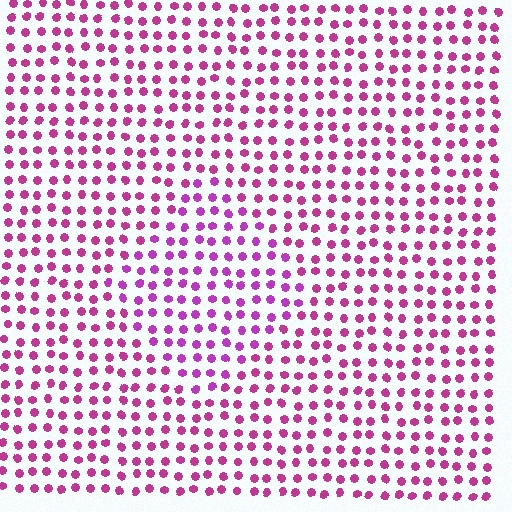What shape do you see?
I see a diamond.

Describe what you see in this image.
The image is filled with small magenta elements in a uniform arrangement. A diamond-shaped region is visible where the elements are tinted to a slightly different hue, forming a subtle color boundary.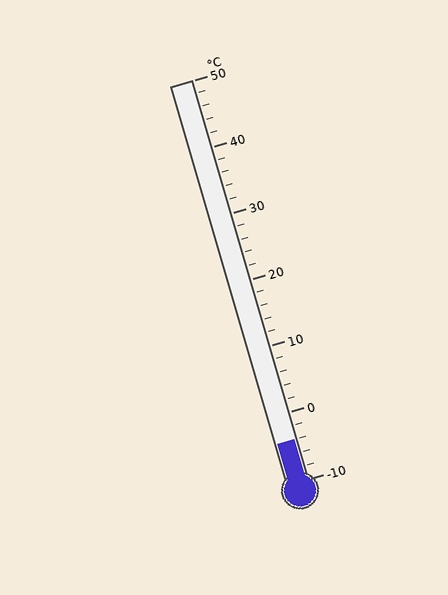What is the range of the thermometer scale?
The thermometer scale ranges from -10°C to 50°C.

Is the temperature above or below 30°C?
The temperature is below 30°C.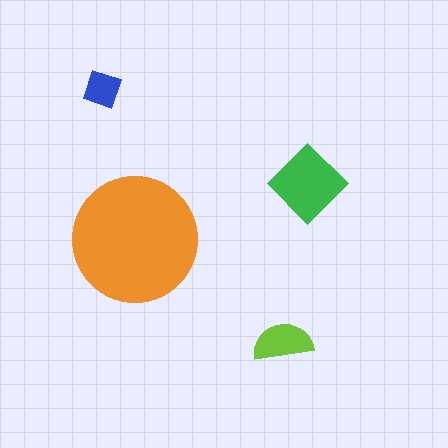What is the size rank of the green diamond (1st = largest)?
2nd.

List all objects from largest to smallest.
The orange circle, the green diamond, the lime semicircle, the blue square.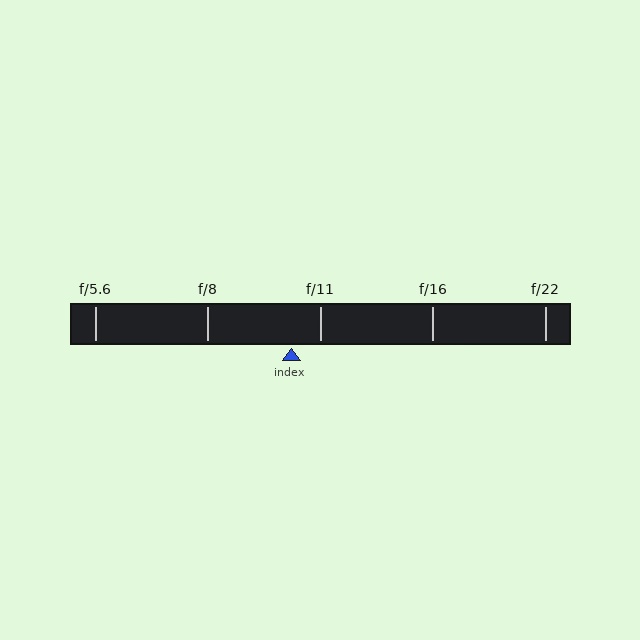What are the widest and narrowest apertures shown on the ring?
The widest aperture shown is f/5.6 and the narrowest is f/22.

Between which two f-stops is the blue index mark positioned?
The index mark is between f/8 and f/11.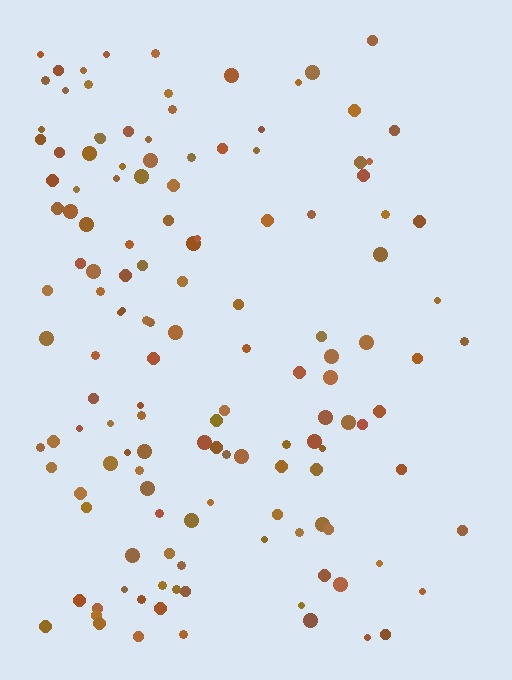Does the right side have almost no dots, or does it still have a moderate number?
Still a moderate number, just noticeably fewer than the left.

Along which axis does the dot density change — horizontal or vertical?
Horizontal.